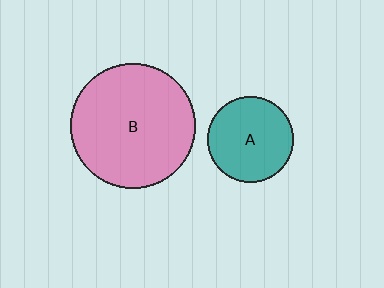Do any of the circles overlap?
No, none of the circles overlap.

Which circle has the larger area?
Circle B (pink).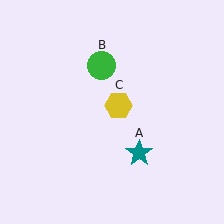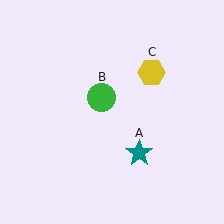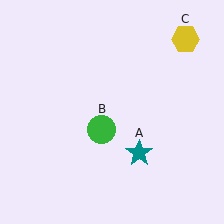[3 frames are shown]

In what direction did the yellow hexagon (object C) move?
The yellow hexagon (object C) moved up and to the right.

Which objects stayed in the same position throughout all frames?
Teal star (object A) remained stationary.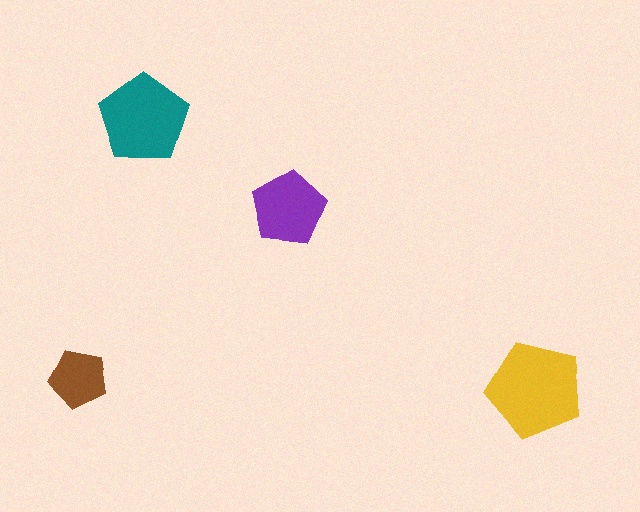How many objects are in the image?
There are 4 objects in the image.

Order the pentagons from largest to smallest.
the yellow one, the teal one, the purple one, the brown one.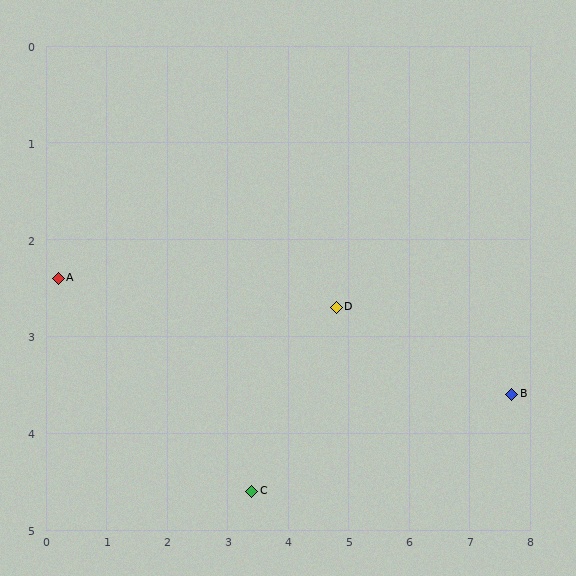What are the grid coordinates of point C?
Point C is at approximately (3.4, 4.6).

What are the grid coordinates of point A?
Point A is at approximately (0.2, 2.4).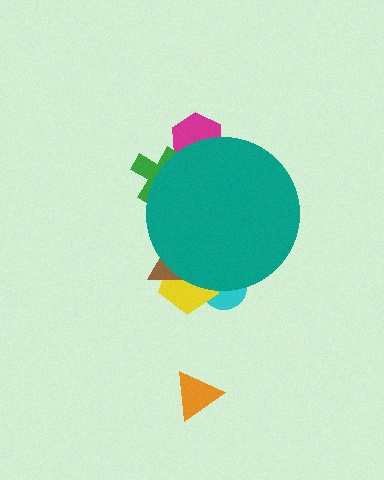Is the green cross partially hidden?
Yes, the green cross is partially hidden behind the teal circle.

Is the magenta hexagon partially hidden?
Yes, the magenta hexagon is partially hidden behind the teal circle.